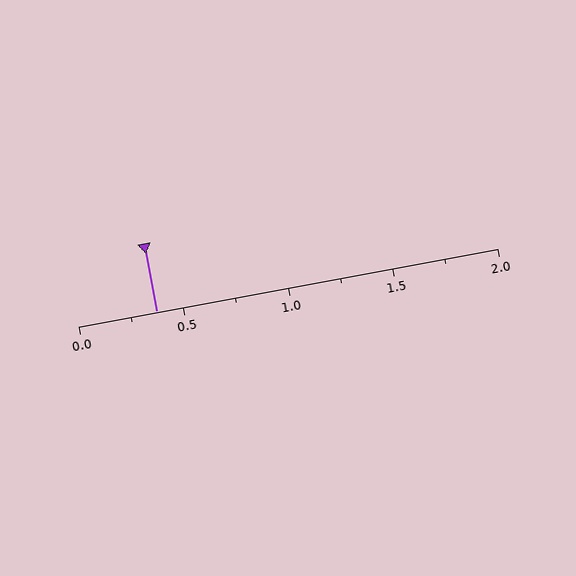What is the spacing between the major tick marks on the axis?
The major ticks are spaced 0.5 apart.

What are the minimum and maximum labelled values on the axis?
The axis runs from 0.0 to 2.0.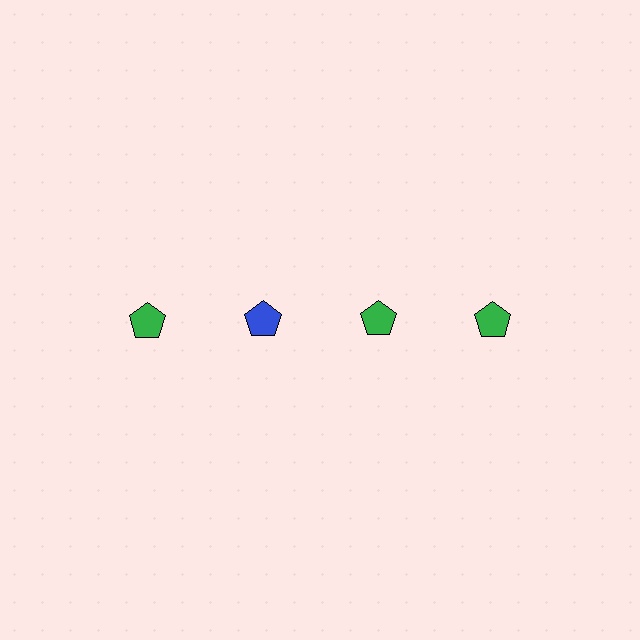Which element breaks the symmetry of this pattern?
The blue pentagon in the top row, second from left column breaks the symmetry. All other shapes are green pentagons.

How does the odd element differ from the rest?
It has a different color: blue instead of green.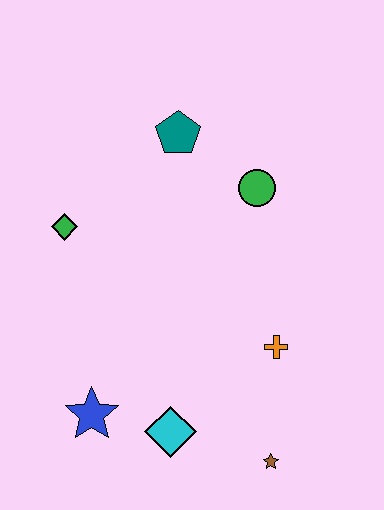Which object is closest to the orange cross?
The brown star is closest to the orange cross.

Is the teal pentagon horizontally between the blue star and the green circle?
Yes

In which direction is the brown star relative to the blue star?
The brown star is to the right of the blue star.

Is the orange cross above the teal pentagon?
No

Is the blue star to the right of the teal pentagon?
No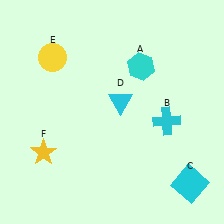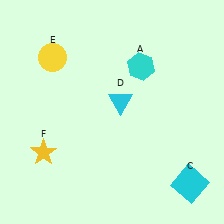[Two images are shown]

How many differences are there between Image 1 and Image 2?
There is 1 difference between the two images.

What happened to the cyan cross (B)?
The cyan cross (B) was removed in Image 2. It was in the bottom-right area of Image 1.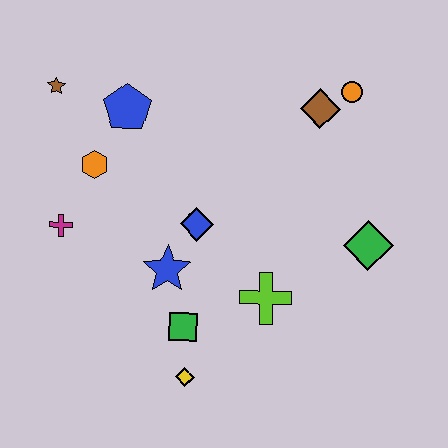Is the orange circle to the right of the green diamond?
No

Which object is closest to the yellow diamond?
The green square is closest to the yellow diamond.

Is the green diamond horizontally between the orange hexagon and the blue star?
No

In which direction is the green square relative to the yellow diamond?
The green square is above the yellow diamond.